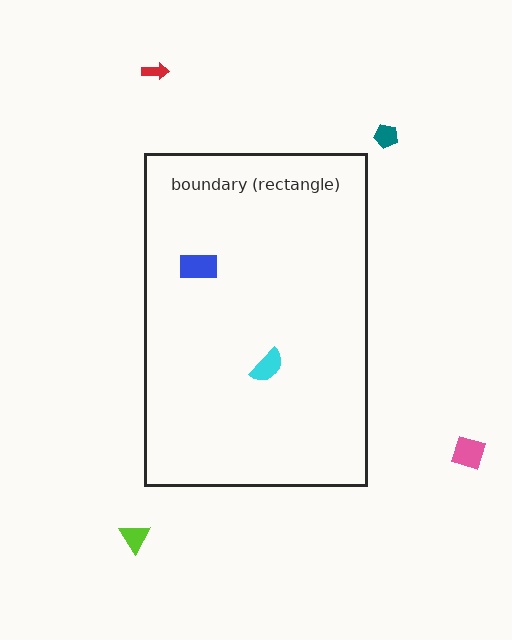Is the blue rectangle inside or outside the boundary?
Inside.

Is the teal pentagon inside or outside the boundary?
Outside.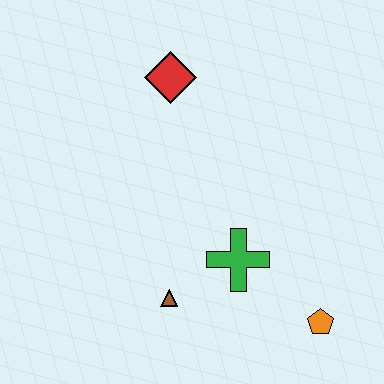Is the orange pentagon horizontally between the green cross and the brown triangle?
No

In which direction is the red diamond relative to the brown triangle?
The red diamond is above the brown triangle.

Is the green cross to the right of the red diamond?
Yes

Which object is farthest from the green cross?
The red diamond is farthest from the green cross.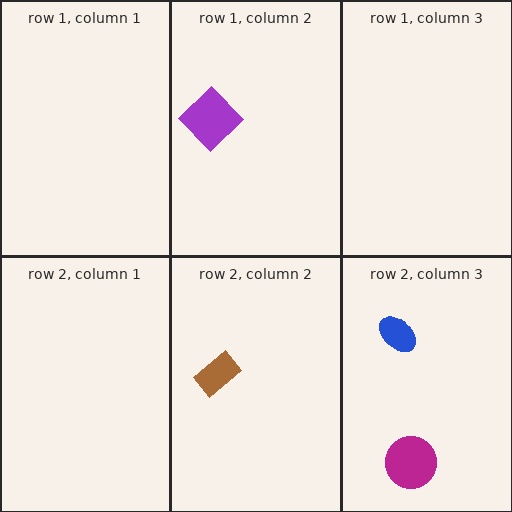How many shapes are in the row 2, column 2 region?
1.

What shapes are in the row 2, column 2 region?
The brown rectangle.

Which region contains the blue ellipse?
The row 2, column 3 region.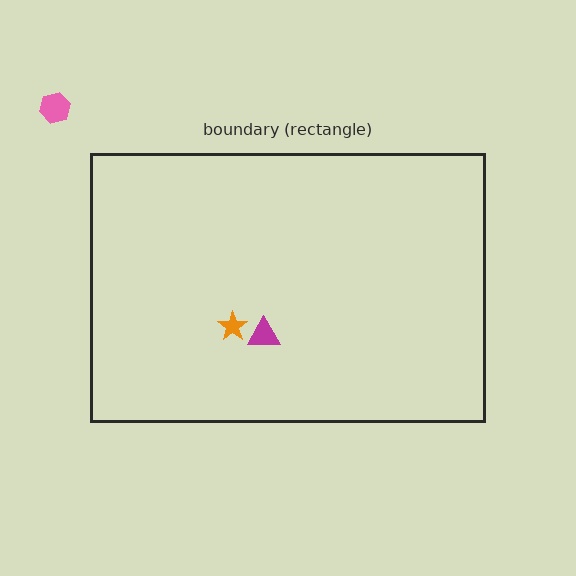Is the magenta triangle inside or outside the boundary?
Inside.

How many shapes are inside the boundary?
2 inside, 1 outside.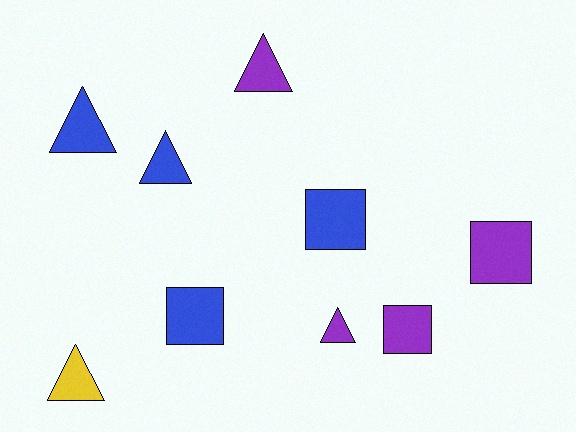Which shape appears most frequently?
Triangle, with 5 objects.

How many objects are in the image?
There are 9 objects.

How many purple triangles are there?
There are 2 purple triangles.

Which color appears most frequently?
Purple, with 4 objects.